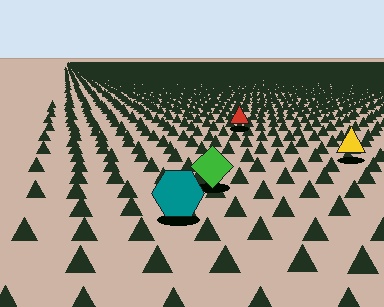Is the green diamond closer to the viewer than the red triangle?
Yes. The green diamond is closer — you can tell from the texture gradient: the ground texture is coarser near it.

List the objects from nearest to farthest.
From nearest to farthest: the teal hexagon, the green diamond, the yellow triangle, the red triangle.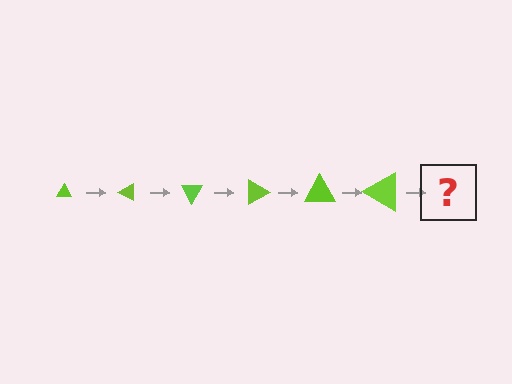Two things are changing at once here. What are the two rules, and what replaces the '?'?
The two rules are that the triangle grows larger each step and it rotates 30 degrees each step. The '?' should be a triangle, larger than the previous one and rotated 180 degrees from the start.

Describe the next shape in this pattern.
It should be a triangle, larger than the previous one and rotated 180 degrees from the start.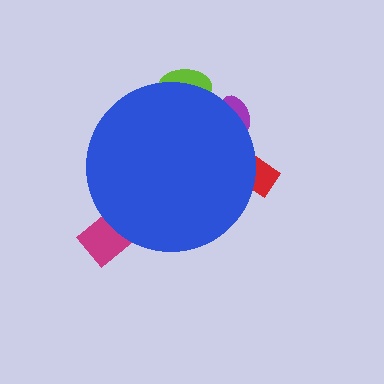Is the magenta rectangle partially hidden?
Yes, the magenta rectangle is partially hidden behind the blue circle.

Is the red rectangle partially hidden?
Yes, the red rectangle is partially hidden behind the blue circle.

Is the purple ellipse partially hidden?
Yes, the purple ellipse is partially hidden behind the blue circle.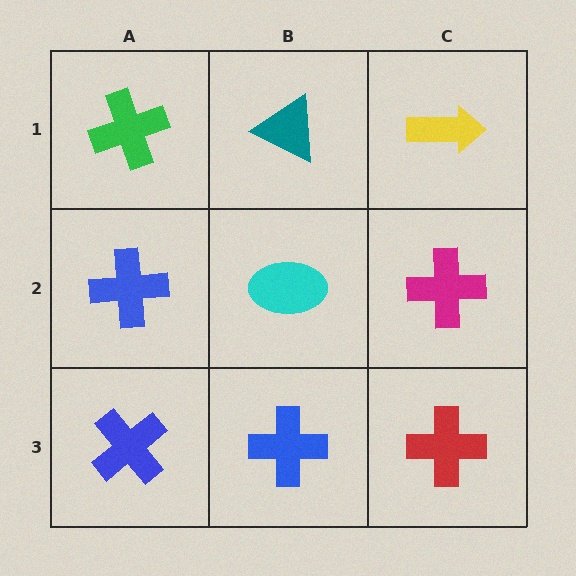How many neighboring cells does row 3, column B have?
3.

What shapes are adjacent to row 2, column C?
A yellow arrow (row 1, column C), a red cross (row 3, column C), a cyan ellipse (row 2, column B).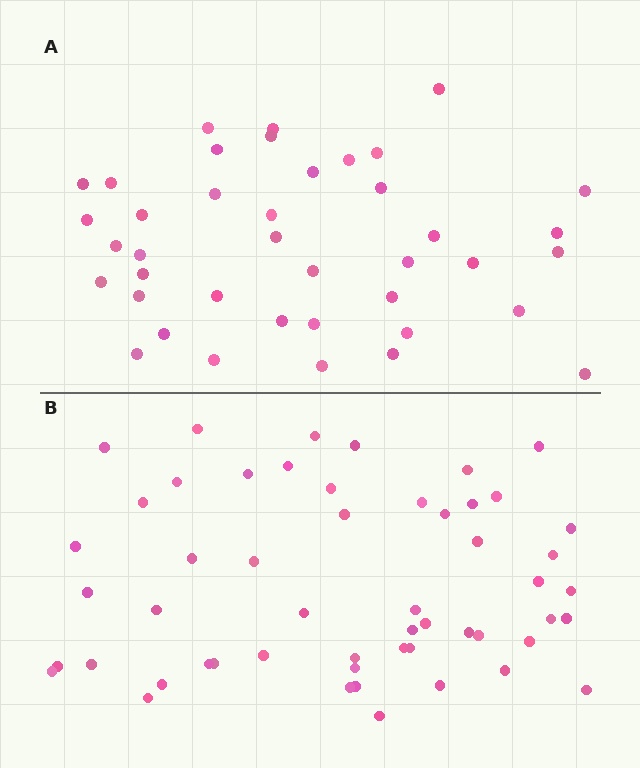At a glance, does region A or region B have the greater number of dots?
Region B (the bottom region) has more dots.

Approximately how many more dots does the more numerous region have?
Region B has approximately 15 more dots than region A.